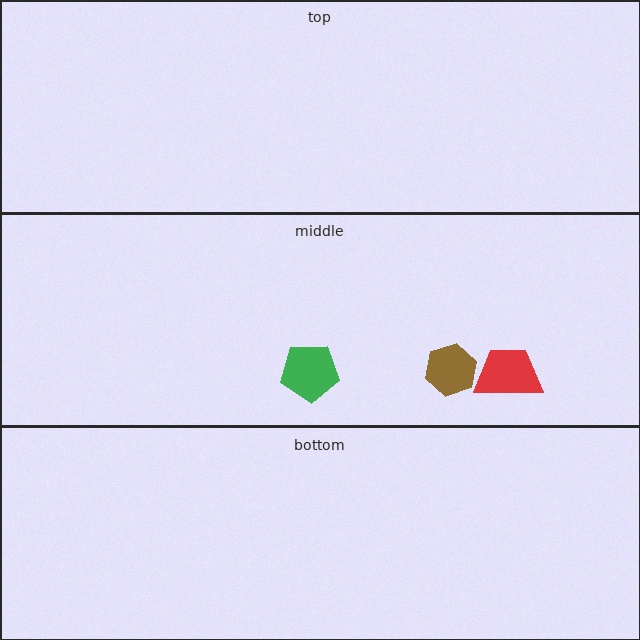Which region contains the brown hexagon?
The middle region.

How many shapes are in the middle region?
3.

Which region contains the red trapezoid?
The middle region.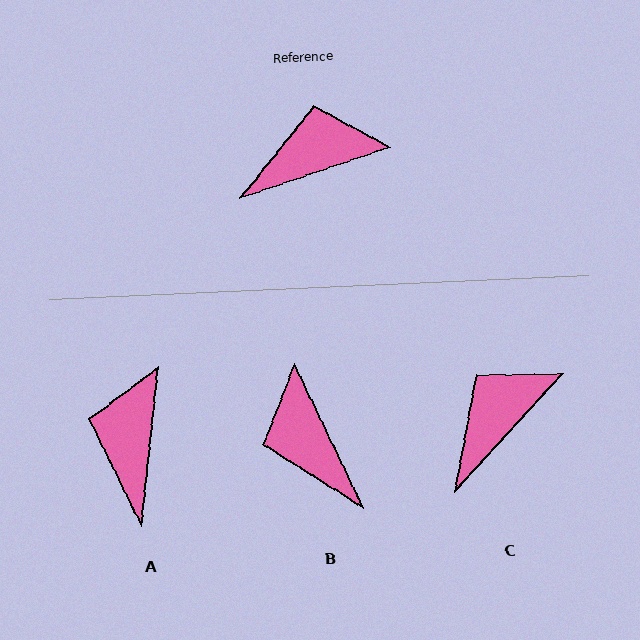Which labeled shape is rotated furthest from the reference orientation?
B, about 97 degrees away.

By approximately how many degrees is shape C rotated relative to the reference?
Approximately 29 degrees counter-clockwise.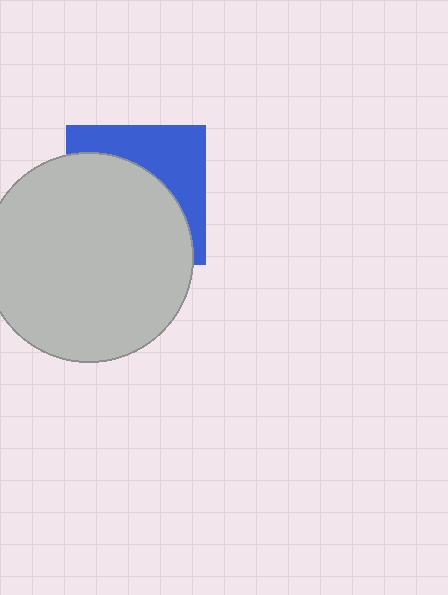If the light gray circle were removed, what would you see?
You would see the complete blue square.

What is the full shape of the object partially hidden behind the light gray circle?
The partially hidden object is a blue square.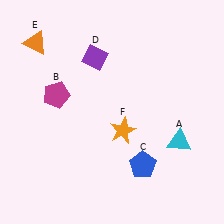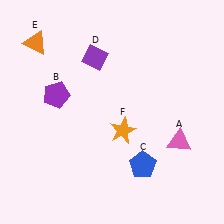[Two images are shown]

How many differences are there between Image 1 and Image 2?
There are 2 differences between the two images.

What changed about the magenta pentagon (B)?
In Image 1, B is magenta. In Image 2, it changed to purple.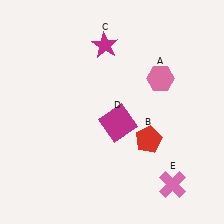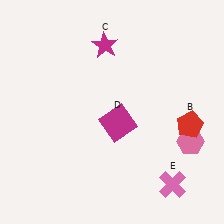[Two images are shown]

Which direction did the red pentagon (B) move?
The red pentagon (B) moved right.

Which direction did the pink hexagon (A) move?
The pink hexagon (A) moved down.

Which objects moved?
The objects that moved are: the pink hexagon (A), the red pentagon (B).